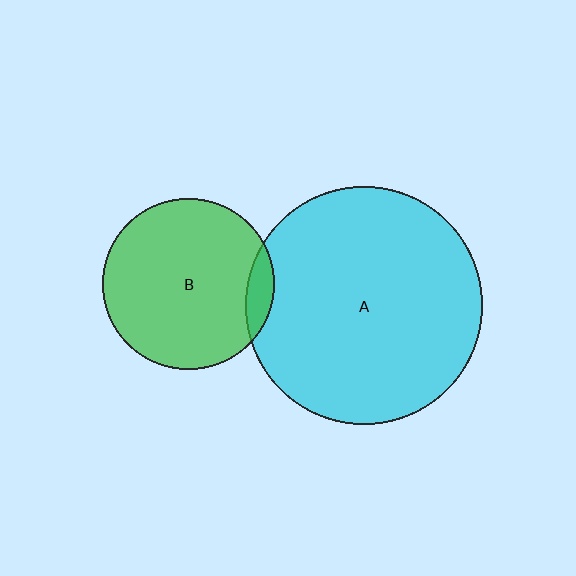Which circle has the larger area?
Circle A (cyan).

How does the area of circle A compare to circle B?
Approximately 1.9 times.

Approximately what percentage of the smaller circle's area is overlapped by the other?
Approximately 10%.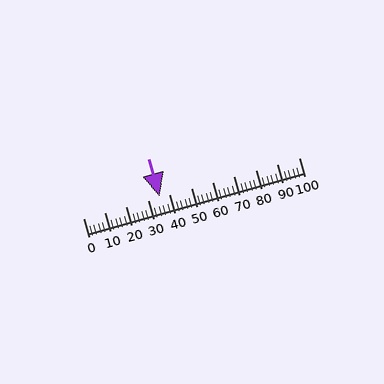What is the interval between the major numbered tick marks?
The major tick marks are spaced 10 units apart.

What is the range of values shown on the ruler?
The ruler shows values from 0 to 100.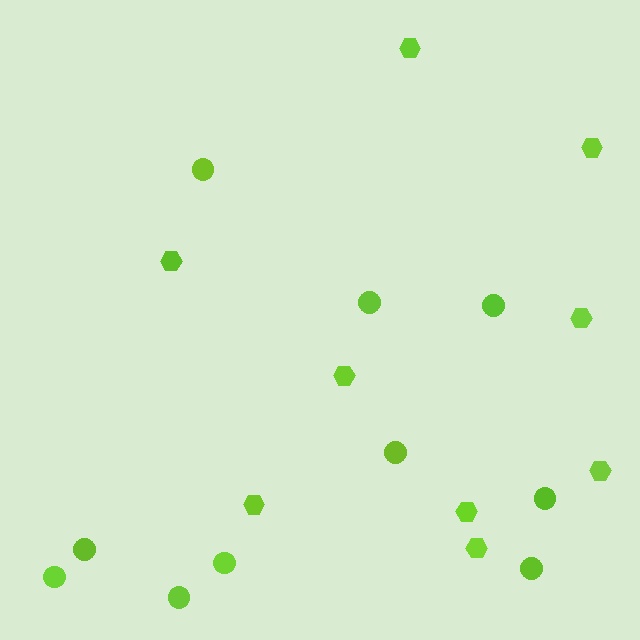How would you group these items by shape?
There are 2 groups: one group of hexagons (9) and one group of circles (10).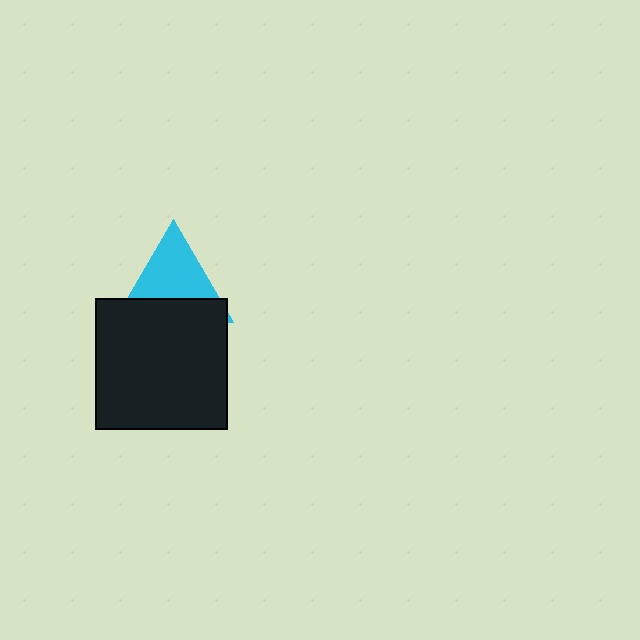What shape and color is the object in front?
The object in front is a black square.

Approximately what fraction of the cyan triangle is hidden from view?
Roughly 43% of the cyan triangle is hidden behind the black square.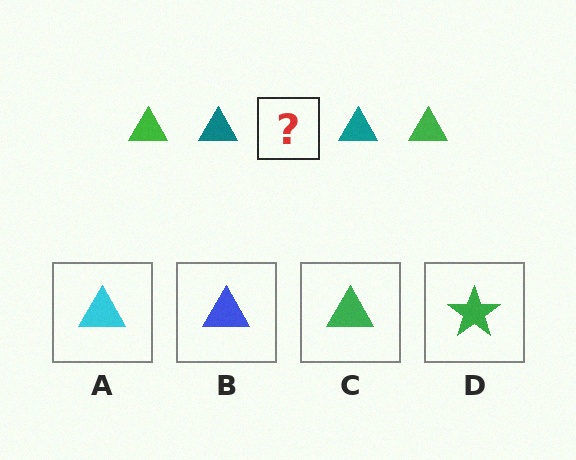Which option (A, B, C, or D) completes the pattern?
C.